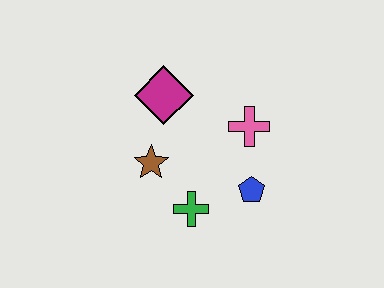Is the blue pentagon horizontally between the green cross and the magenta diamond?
No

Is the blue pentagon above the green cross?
Yes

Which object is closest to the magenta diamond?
The brown star is closest to the magenta diamond.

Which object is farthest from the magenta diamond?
The blue pentagon is farthest from the magenta diamond.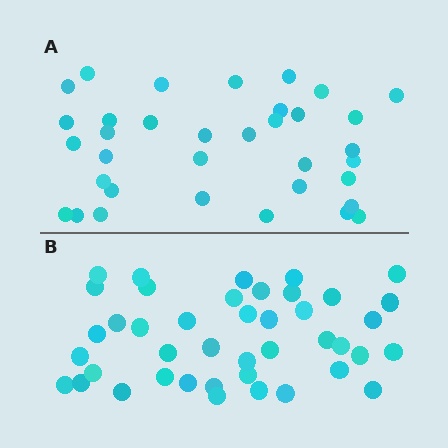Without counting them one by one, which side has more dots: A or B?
Region B (the bottom region) has more dots.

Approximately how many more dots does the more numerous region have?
Region B has roughly 8 or so more dots than region A.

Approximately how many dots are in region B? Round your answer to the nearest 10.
About 40 dots. (The exact count is 42, which rounds to 40.)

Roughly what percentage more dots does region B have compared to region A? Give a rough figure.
About 20% more.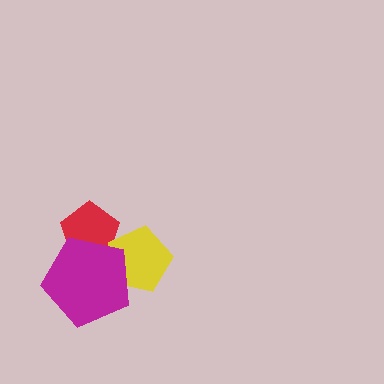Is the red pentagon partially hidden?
Yes, it is partially covered by another shape.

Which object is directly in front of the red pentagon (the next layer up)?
The yellow pentagon is directly in front of the red pentagon.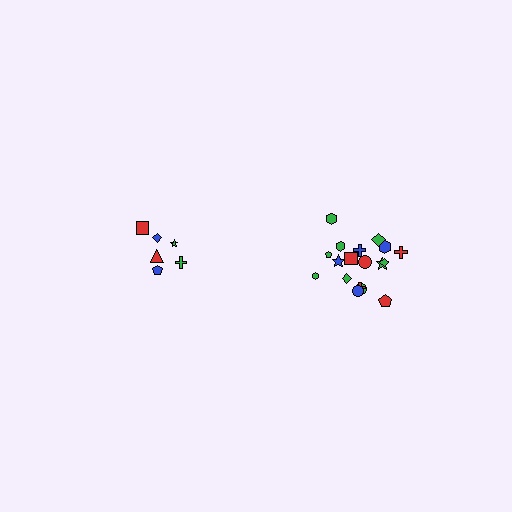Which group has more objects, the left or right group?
The right group.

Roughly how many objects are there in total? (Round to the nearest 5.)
Roughly 25 objects in total.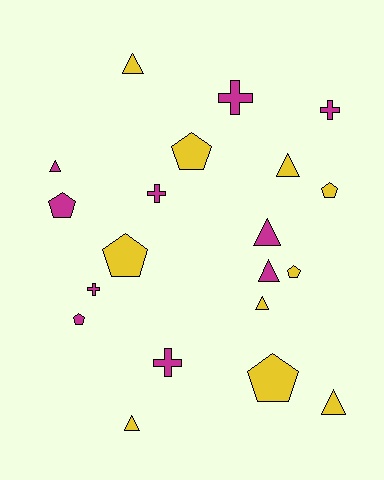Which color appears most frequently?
Yellow, with 10 objects.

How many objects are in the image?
There are 20 objects.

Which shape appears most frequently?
Triangle, with 8 objects.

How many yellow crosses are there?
There are no yellow crosses.